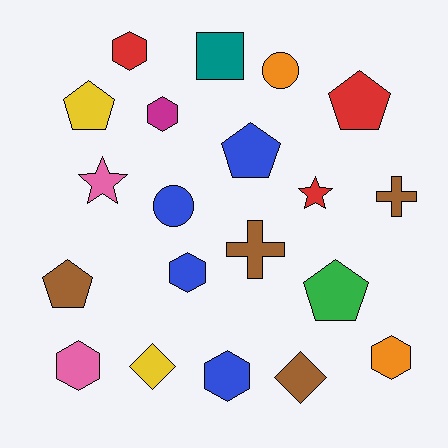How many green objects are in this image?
There is 1 green object.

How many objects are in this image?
There are 20 objects.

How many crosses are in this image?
There are 2 crosses.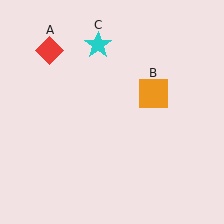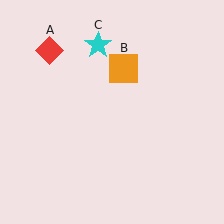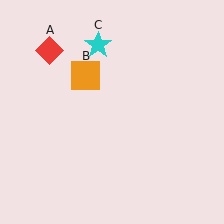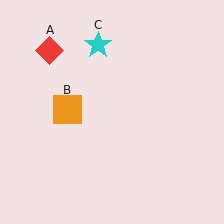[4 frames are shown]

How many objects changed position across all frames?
1 object changed position: orange square (object B).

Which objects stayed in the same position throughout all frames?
Red diamond (object A) and cyan star (object C) remained stationary.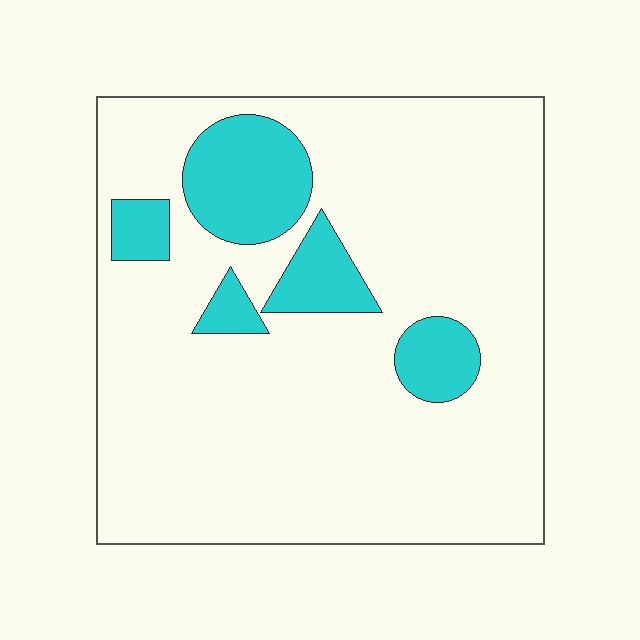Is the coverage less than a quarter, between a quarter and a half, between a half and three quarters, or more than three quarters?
Less than a quarter.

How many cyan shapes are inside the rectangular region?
5.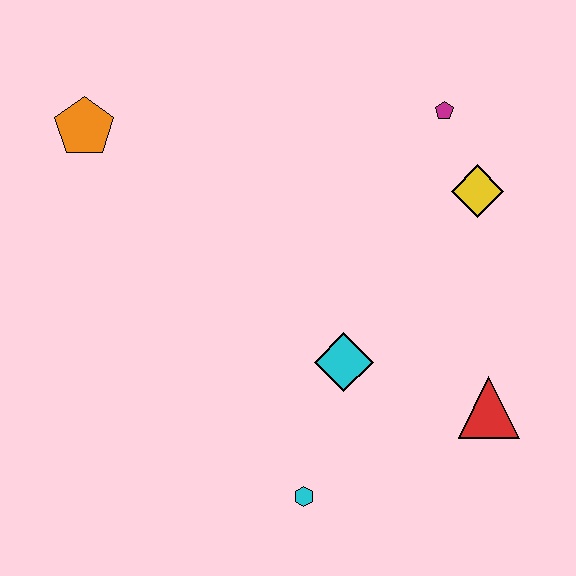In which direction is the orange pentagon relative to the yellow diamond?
The orange pentagon is to the left of the yellow diamond.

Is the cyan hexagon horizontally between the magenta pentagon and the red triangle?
No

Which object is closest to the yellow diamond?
The magenta pentagon is closest to the yellow diamond.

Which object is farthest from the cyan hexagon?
The orange pentagon is farthest from the cyan hexagon.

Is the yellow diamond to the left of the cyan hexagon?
No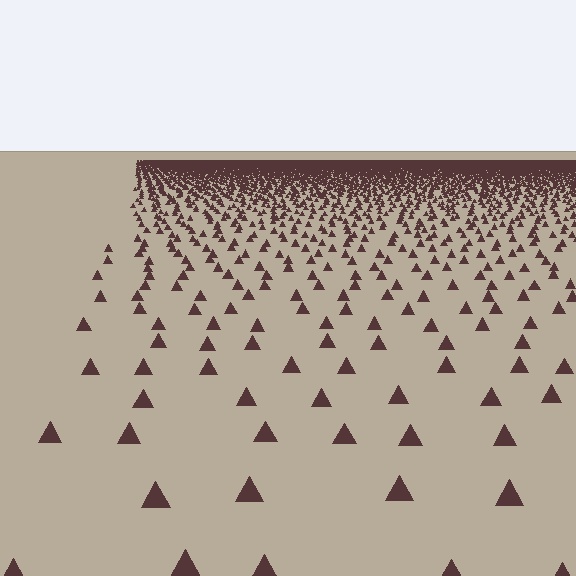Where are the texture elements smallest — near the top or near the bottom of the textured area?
Near the top.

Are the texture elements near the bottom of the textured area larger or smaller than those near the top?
Larger. Near the bottom, elements are closer to the viewer and appear at a bigger on-screen size.